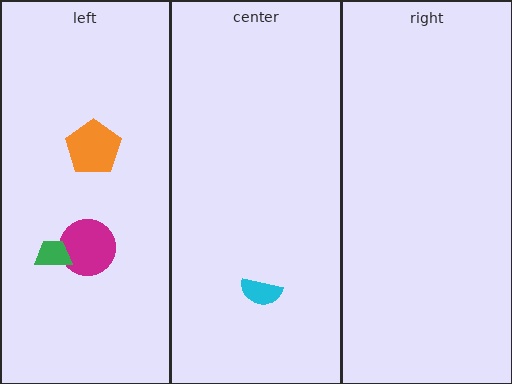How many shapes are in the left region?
3.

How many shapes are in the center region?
1.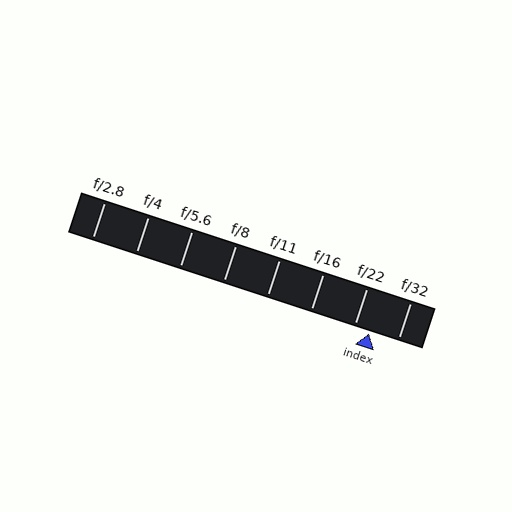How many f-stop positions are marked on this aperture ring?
There are 8 f-stop positions marked.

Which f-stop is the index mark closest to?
The index mark is closest to f/22.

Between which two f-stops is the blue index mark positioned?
The index mark is between f/22 and f/32.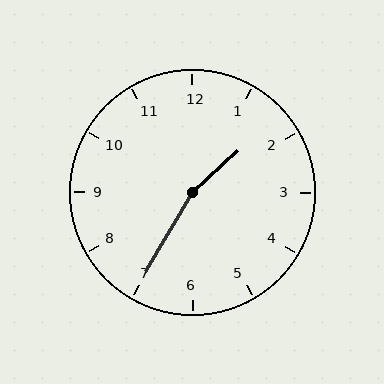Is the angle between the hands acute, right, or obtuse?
It is obtuse.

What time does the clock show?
1:35.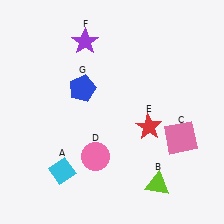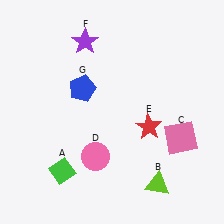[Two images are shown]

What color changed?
The diamond (A) changed from cyan in Image 1 to green in Image 2.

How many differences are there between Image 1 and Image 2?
There is 1 difference between the two images.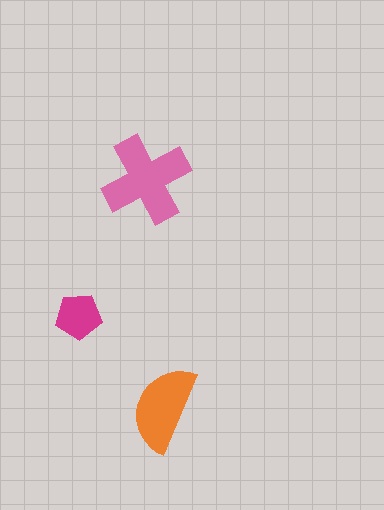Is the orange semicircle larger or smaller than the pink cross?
Smaller.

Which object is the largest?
The pink cross.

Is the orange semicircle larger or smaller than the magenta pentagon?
Larger.